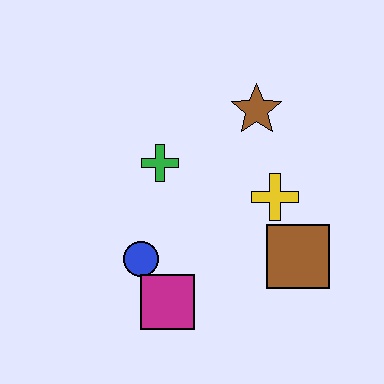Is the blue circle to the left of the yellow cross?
Yes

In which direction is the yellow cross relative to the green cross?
The yellow cross is to the right of the green cross.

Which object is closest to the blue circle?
The magenta square is closest to the blue circle.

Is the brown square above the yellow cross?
No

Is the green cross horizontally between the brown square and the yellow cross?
No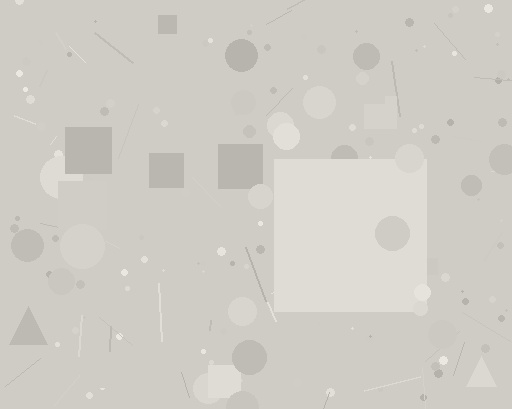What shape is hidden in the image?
A square is hidden in the image.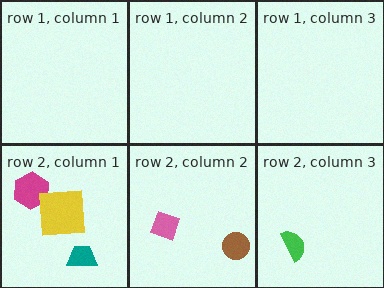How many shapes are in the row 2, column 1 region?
3.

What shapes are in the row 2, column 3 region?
The green semicircle.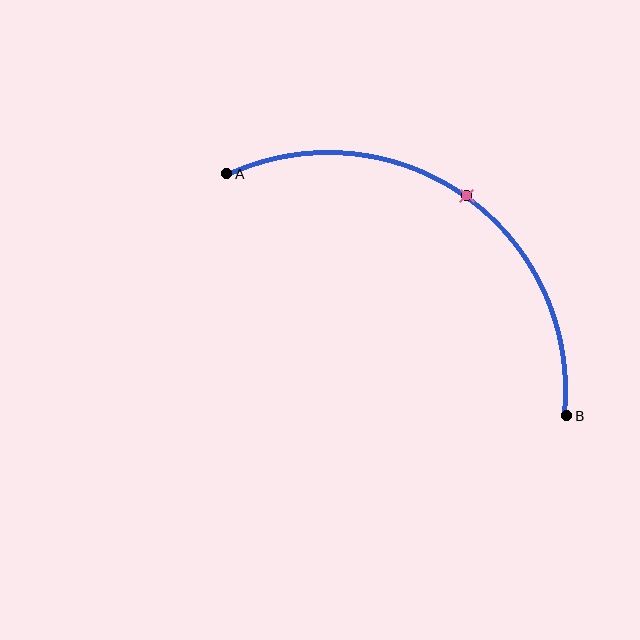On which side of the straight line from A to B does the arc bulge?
The arc bulges above and to the right of the straight line connecting A and B.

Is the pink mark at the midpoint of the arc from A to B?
Yes. The pink mark lies on the arc at equal arc-length from both A and B — it is the arc midpoint.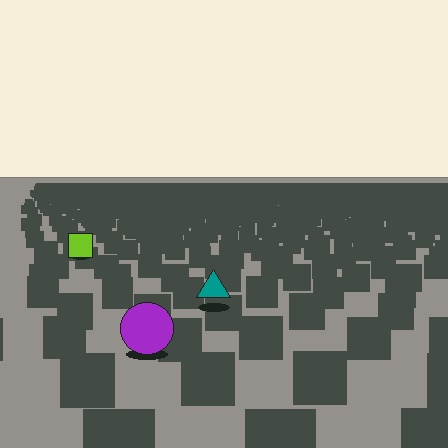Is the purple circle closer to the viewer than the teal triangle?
Yes. The purple circle is closer — you can tell from the texture gradient: the ground texture is coarser near it.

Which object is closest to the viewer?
The purple circle is closest. The texture marks near it are larger and more spread out.